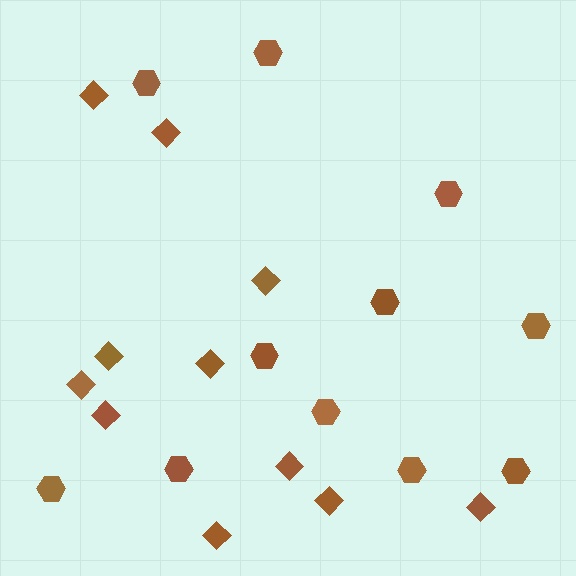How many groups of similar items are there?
There are 2 groups: one group of hexagons (11) and one group of diamonds (11).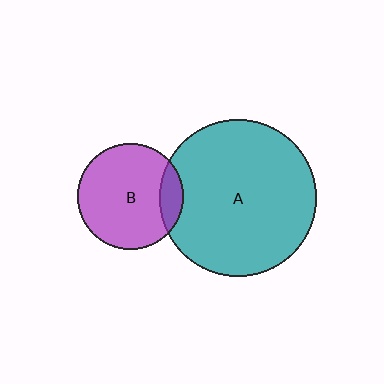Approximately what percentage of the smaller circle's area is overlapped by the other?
Approximately 15%.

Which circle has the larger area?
Circle A (teal).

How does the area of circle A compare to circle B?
Approximately 2.2 times.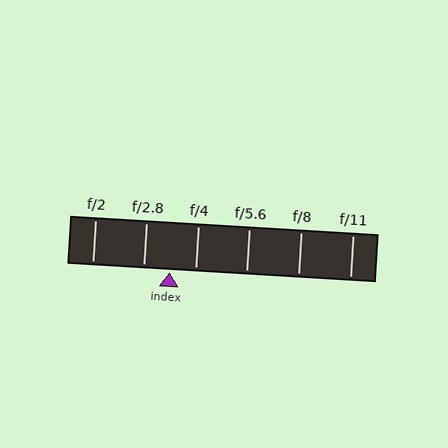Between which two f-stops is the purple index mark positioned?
The index mark is between f/2.8 and f/4.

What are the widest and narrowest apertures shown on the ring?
The widest aperture shown is f/2 and the narrowest is f/11.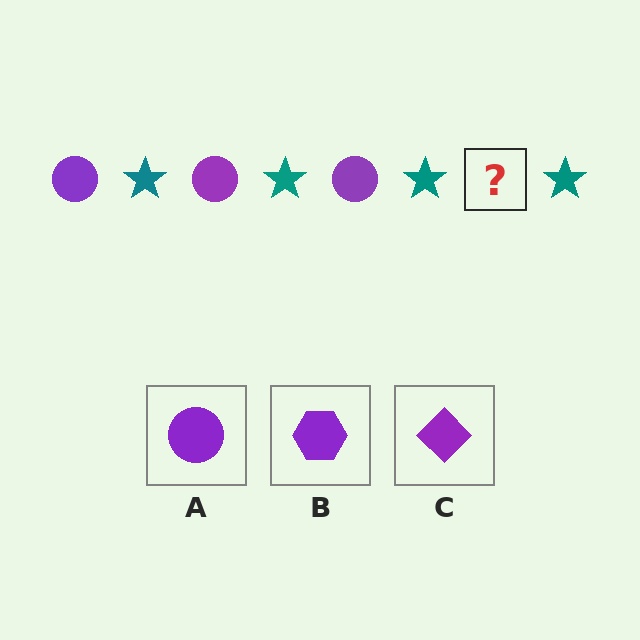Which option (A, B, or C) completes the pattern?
A.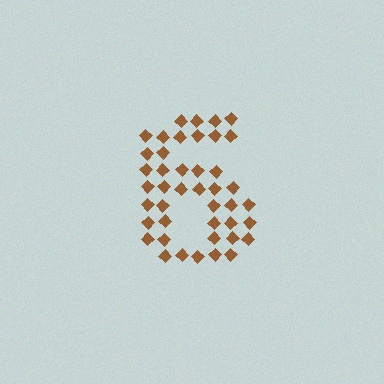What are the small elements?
The small elements are diamonds.